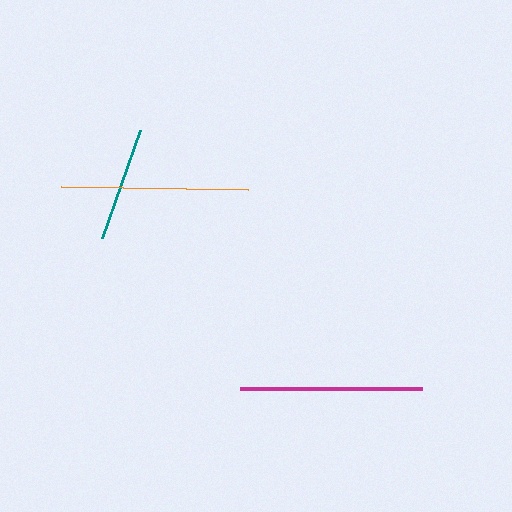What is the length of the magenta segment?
The magenta segment is approximately 182 pixels long.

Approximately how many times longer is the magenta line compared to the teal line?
The magenta line is approximately 1.6 times the length of the teal line.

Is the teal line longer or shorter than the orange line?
The orange line is longer than the teal line.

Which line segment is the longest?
The orange line is the longest at approximately 187 pixels.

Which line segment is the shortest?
The teal line is the shortest at approximately 115 pixels.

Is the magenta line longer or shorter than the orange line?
The orange line is longer than the magenta line.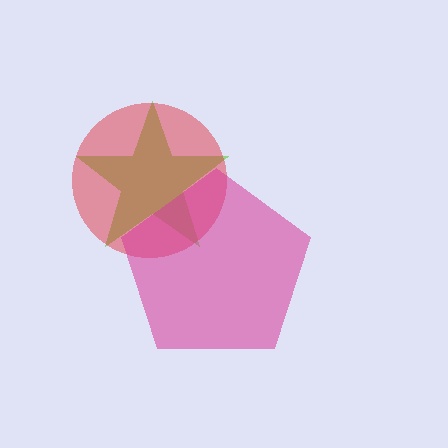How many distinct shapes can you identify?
There are 3 distinct shapes: a lime star, a red circle, a magenta pentagon.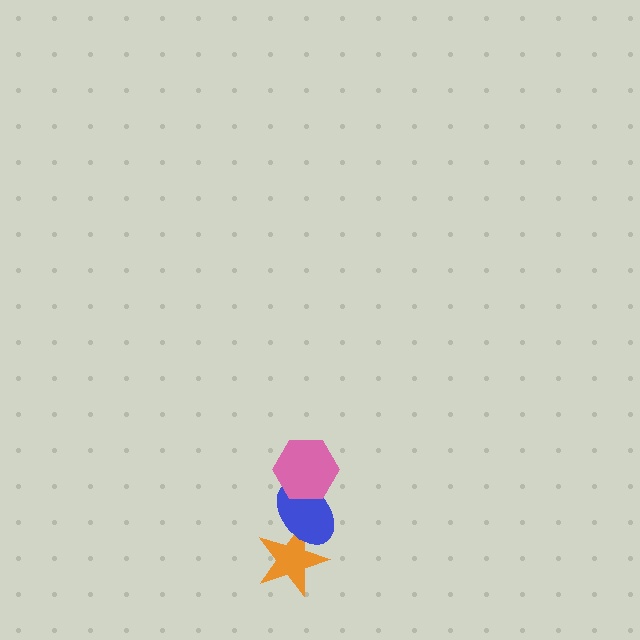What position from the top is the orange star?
The orange star is 3rd from the top.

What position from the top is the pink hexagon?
The pink hexagon is 1st from the top.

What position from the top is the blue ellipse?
The blue ellipse is 2nd from the top.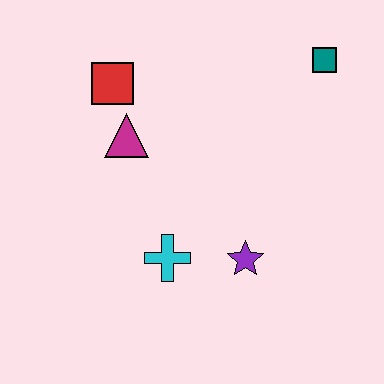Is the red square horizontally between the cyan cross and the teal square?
No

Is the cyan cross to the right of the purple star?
No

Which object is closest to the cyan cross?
The purple star is closest to the cyan cross.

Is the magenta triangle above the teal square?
No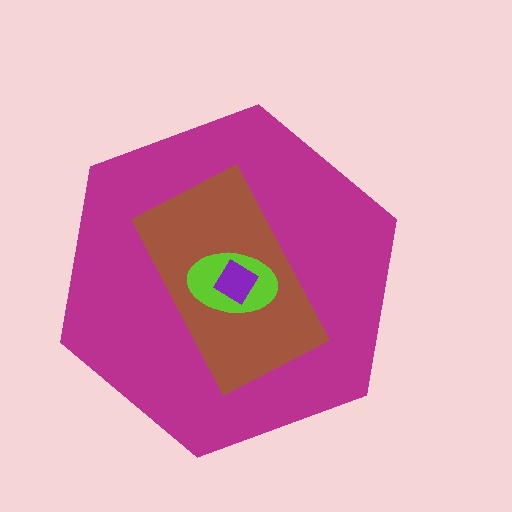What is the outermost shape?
The magenta hexagon.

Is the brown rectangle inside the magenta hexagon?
Yes.